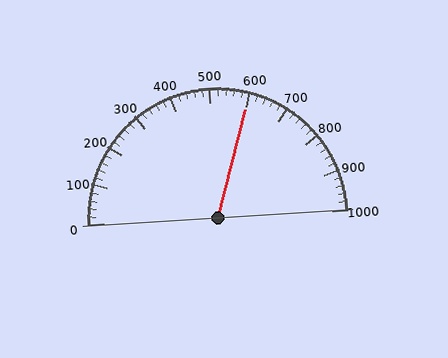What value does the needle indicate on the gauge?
The needle indicates approximately 600.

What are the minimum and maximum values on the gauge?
The gauge ranges from 0 to 1000.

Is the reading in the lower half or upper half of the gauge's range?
The reading is in the upper half of the range (0 to 1000).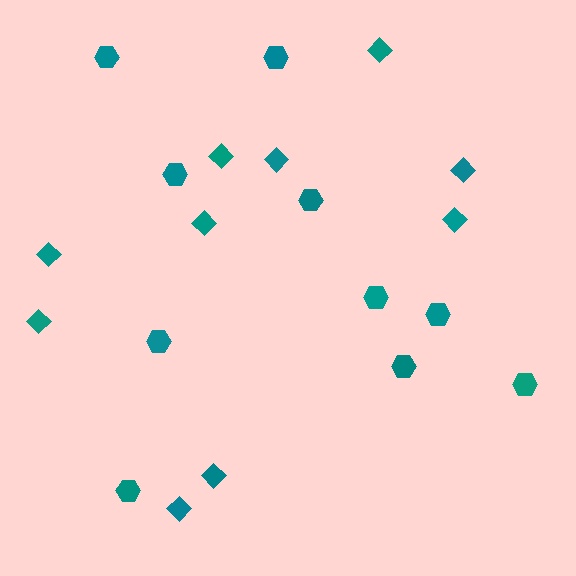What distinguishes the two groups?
There are 2 groups: one group of hexagons (10) and one group of diamonds (10).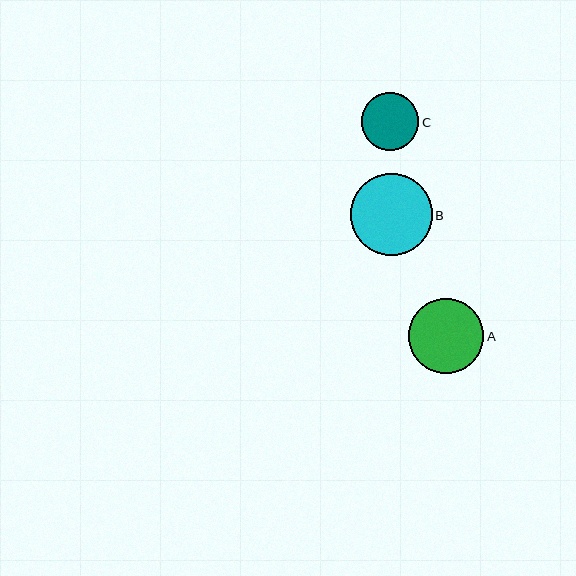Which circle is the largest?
Circle B is the largest with a size of approximately 82 pixels.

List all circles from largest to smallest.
From largest to smallest: B, A, C.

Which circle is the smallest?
Circle C is the smallest with a size of approximately 57 pixels.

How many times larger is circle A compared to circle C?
Circle A is approximately 1.3 times the size of circle C.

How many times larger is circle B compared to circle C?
Circle B is approximately 1.4 times the size of circle C.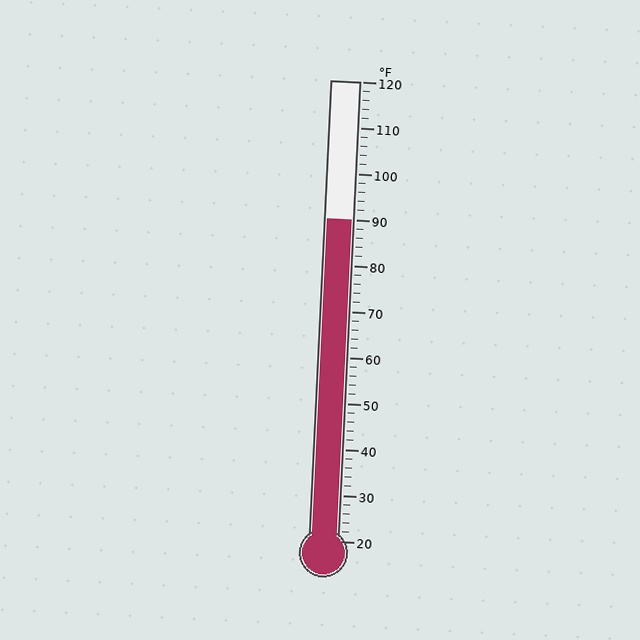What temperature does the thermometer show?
The thermometer shows approximately 90°F.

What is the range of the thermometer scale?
The thermometer scale ranges from 20°F to 120°F.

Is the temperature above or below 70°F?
The temperature is above 70°F.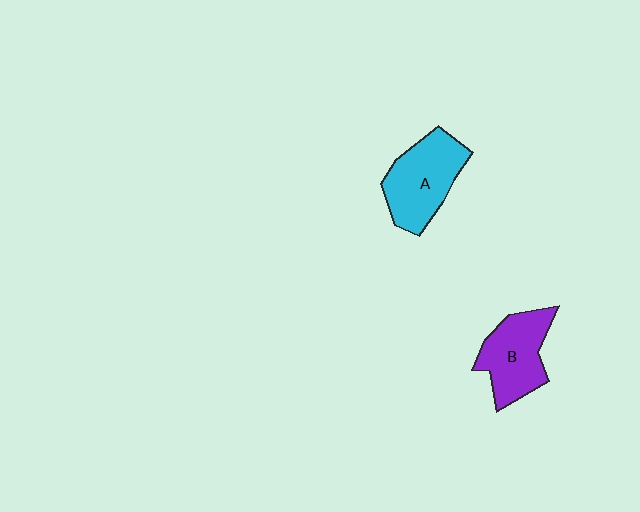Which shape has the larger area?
Shape A (cyan).